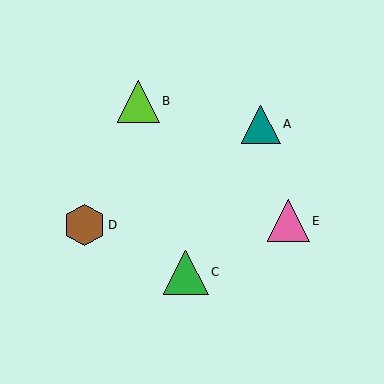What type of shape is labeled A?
Shape A is a teal triangle.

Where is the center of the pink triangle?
The center of the pink triangle is at (288, 221).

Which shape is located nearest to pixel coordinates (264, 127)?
The teal triangle (labeled A) at (261, 124) is nearest to that location.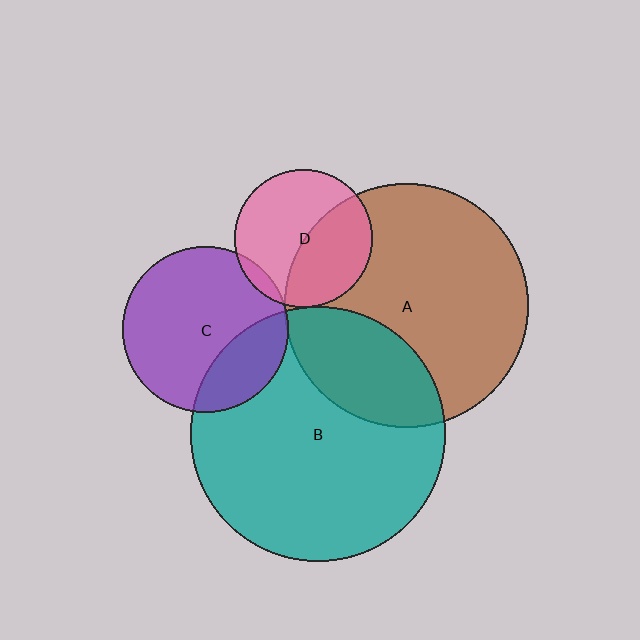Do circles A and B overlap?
Yes.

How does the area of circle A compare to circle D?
Approximately 3.1 times.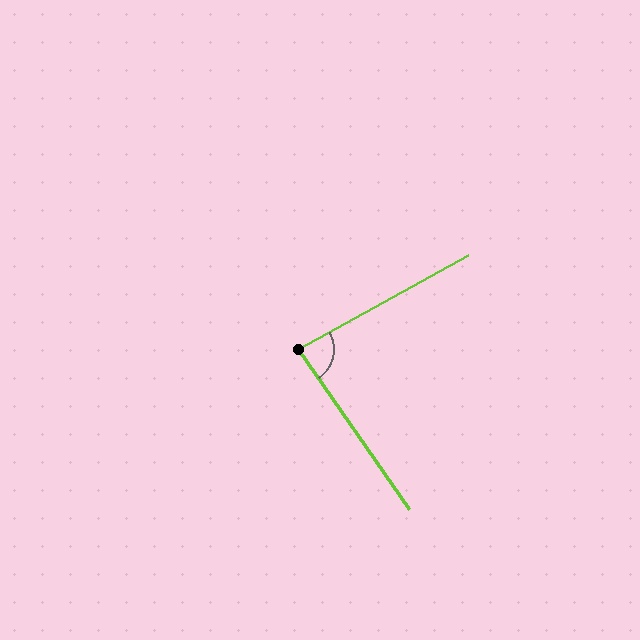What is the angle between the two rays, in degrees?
Approximately 84 degrees.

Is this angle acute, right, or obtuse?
It is acute.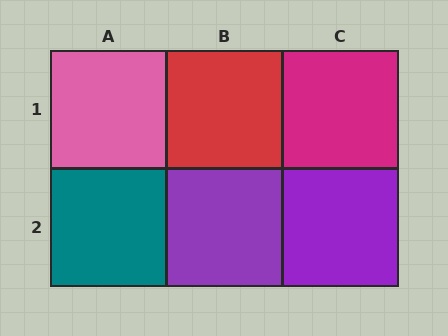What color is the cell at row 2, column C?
Purple.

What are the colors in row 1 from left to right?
Pink, red, magenta.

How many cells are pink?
1 cell is pink.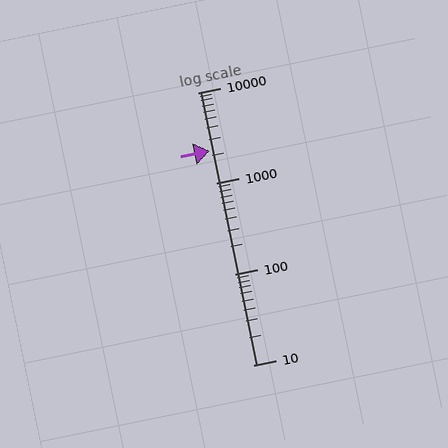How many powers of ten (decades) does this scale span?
The scale spans 3 decades, from 10 to 10000.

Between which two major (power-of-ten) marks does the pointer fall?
The pointer is between 1000 and 10000.